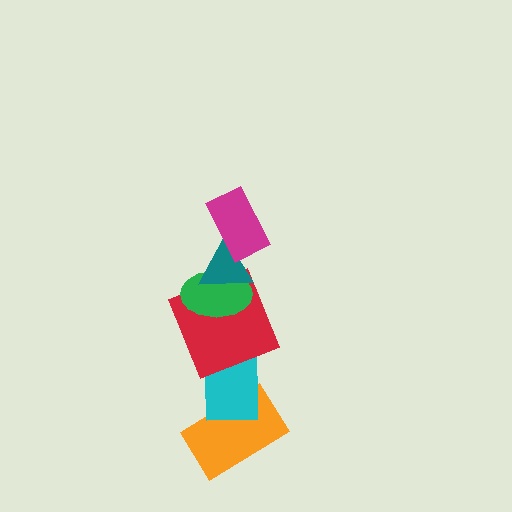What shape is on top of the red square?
The green ellipse is on top of the red square.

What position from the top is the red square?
The red square is 4th from the top.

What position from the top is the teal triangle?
The teal triangle is 2nd from the top.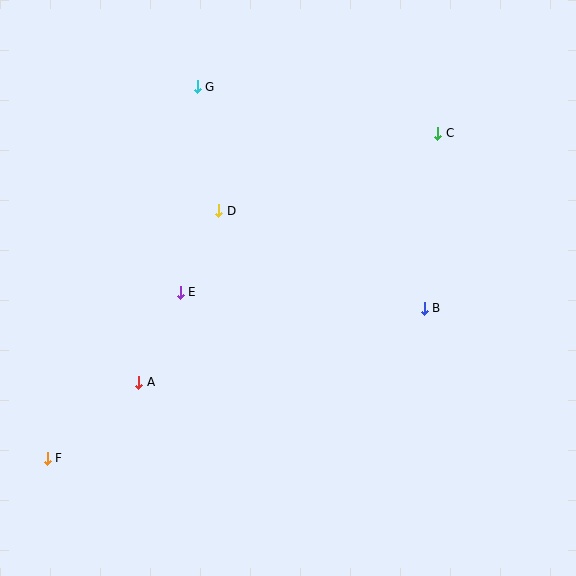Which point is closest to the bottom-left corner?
Point F is closest to the bottom-left corner.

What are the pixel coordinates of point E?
Point E is at (180, 292).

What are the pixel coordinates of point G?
Point G is at (197, 87).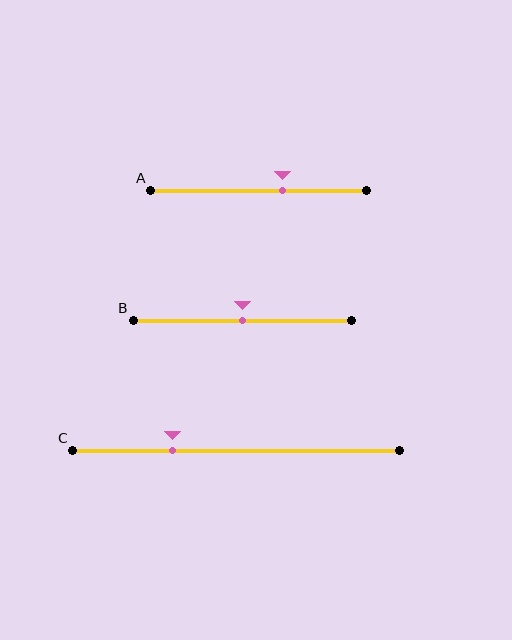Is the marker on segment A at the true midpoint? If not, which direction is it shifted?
No, the marker on segment A is shifted to the right by about 11% of the segment length.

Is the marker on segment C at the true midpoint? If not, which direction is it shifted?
No, the marker on segment C is shifted to the left by about 20% of the segment length.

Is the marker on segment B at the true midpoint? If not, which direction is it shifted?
Yes, the marker on segment B is at the true midpoint.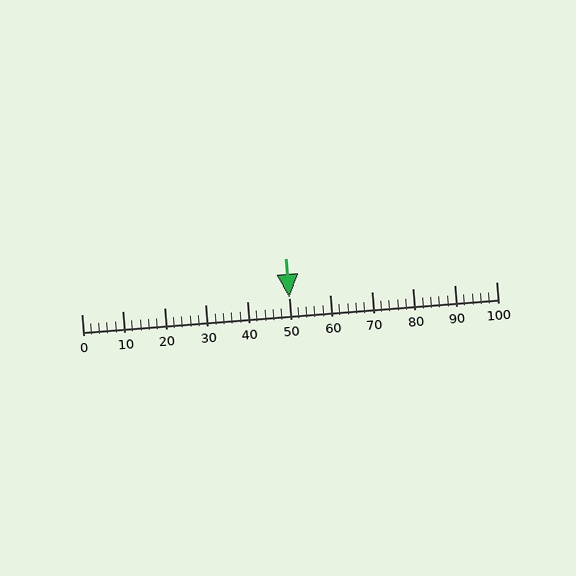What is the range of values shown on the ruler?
The ruler shows values from 0 to 100.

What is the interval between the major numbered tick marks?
The major tick marks are spaced 10 units apart.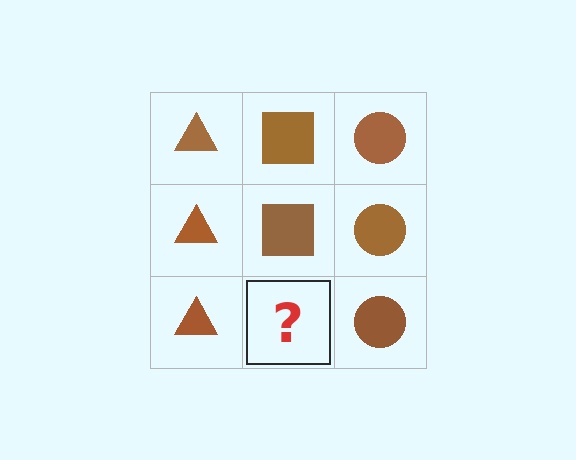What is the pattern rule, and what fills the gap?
The rule is that each column has a consistent shape. The gap should be filled with a brown square.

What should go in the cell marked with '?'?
The missing cell should contain a brown square.